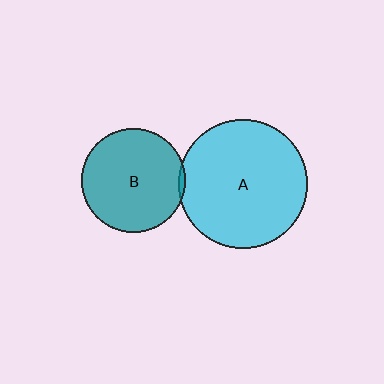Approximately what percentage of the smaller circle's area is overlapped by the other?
Approximately 5%.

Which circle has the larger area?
Circle A (cyan).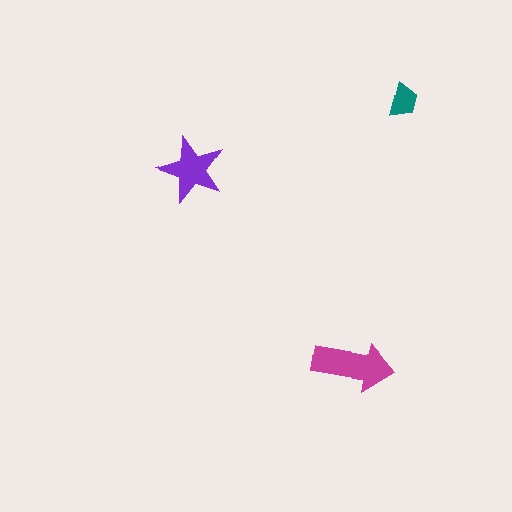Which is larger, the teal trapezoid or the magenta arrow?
The magenta arrow.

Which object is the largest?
The magenta arrow.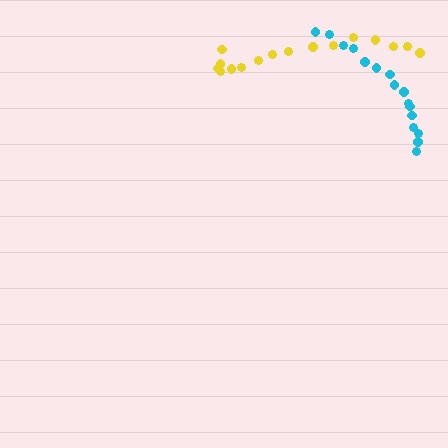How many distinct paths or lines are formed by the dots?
There are 2 distinct paths.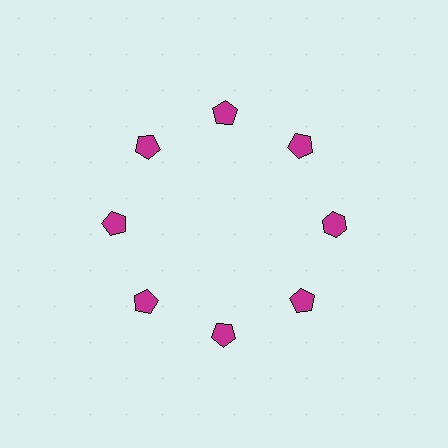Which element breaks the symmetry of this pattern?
The magenta hexagon at roughly the 3 o'clock position breaks the symmetry. All other shapes are magenta pentagons.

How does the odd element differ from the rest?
It has a different shape: hexagon instead of pentagon.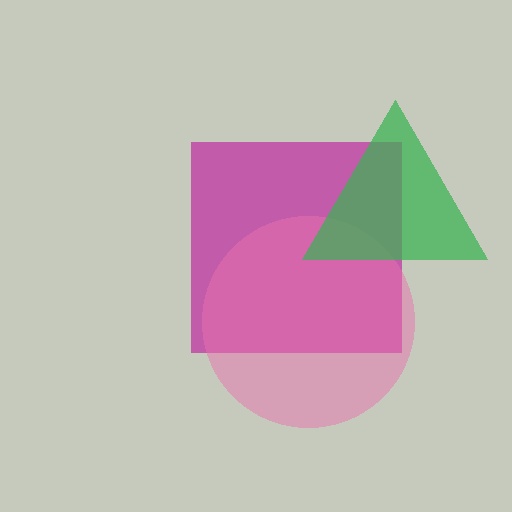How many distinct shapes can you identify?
There are 3 distinct shapes: a magenta square, a pink circle, a green triangle.